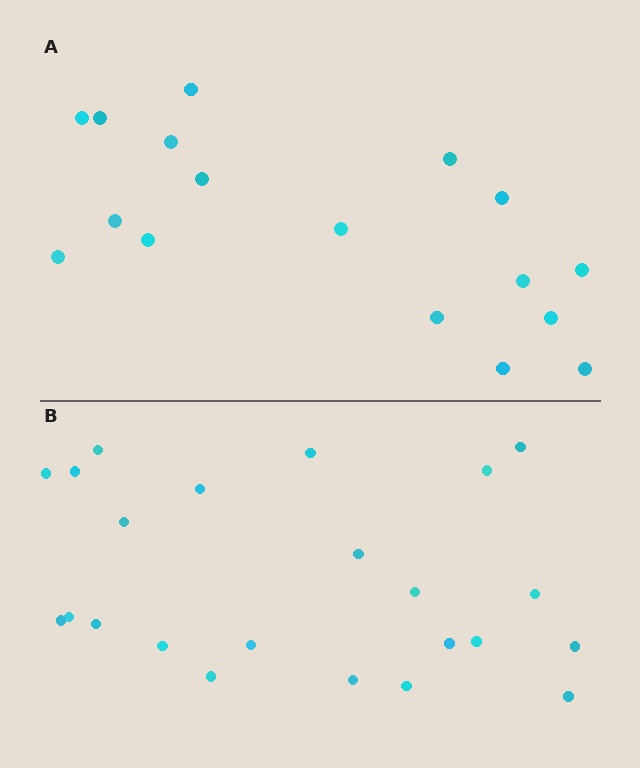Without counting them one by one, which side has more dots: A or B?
Region B (the bottom region) has more dots.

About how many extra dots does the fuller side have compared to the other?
Region B has about 6 more dots than region A.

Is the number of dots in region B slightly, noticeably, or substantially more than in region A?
Region B has noticeably more, but not dramatically so. The ratio is roughly 1.4 to 1.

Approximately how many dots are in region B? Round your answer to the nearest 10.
About 20 dots. (The exact count is 23, which rounds to 20.)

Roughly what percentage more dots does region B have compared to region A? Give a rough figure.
About 35% more.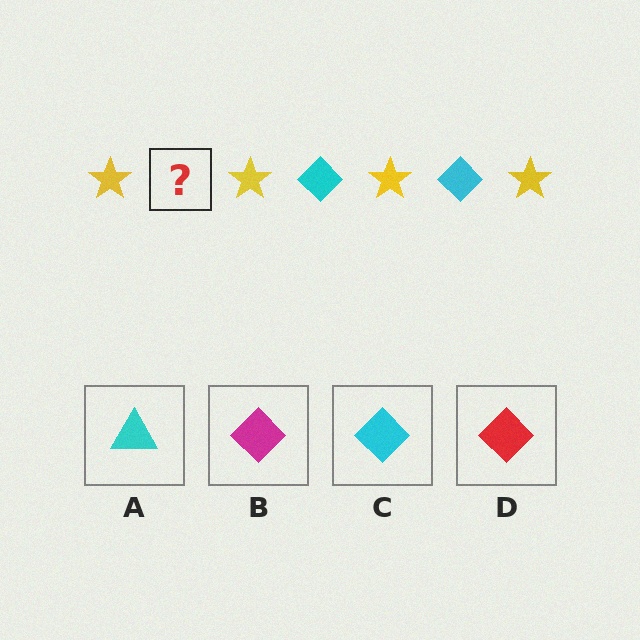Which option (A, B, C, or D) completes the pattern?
C.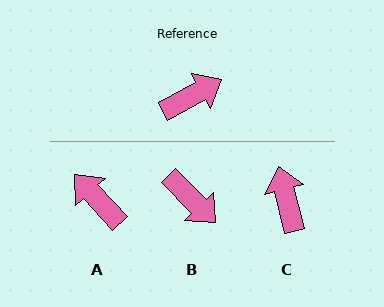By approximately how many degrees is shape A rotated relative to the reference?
Approximately 104 degrees counter-clockwise.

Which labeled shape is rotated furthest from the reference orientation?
A, about 104 degrees away.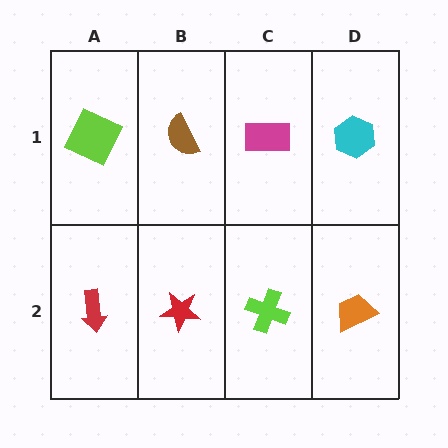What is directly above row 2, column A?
A lime square.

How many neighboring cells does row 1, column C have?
3.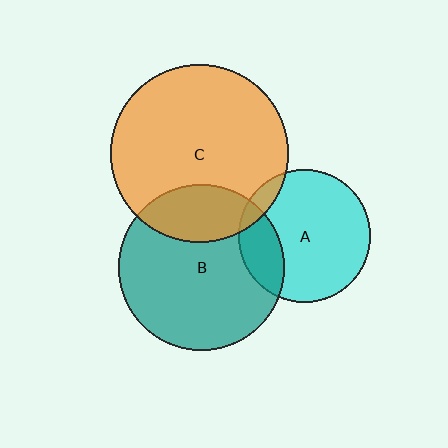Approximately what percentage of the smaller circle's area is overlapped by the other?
Approximately 20%.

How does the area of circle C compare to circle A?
Approximately 1.8 times.